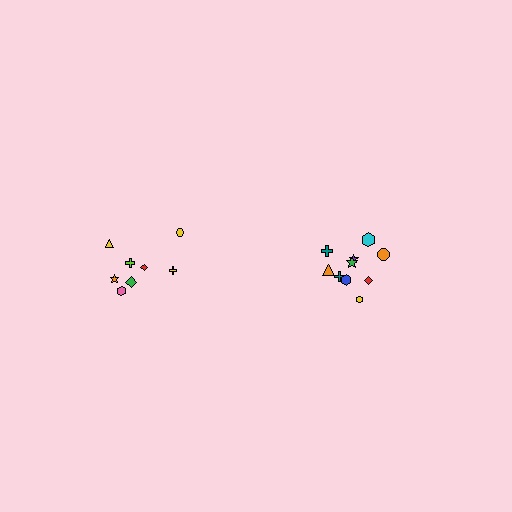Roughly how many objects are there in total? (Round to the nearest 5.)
Roughly 20 objects in total.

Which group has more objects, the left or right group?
The right group.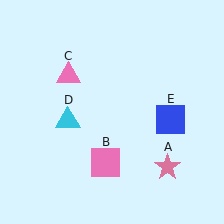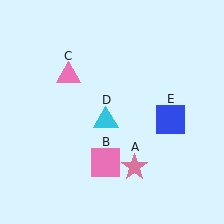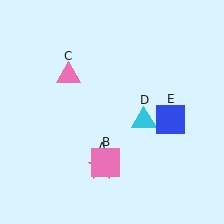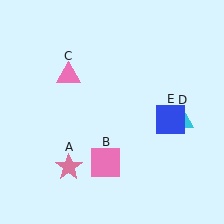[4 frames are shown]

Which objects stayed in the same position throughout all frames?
Pink square (object B) and pink triangle (object C) and blue square (object E) remained stationary.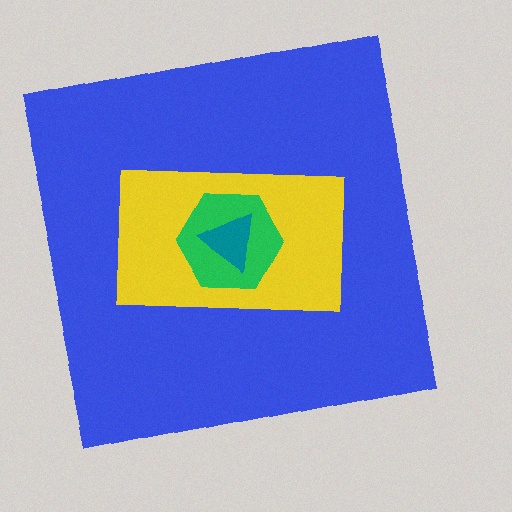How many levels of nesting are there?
4.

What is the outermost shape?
The blue square.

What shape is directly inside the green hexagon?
The teal triangle.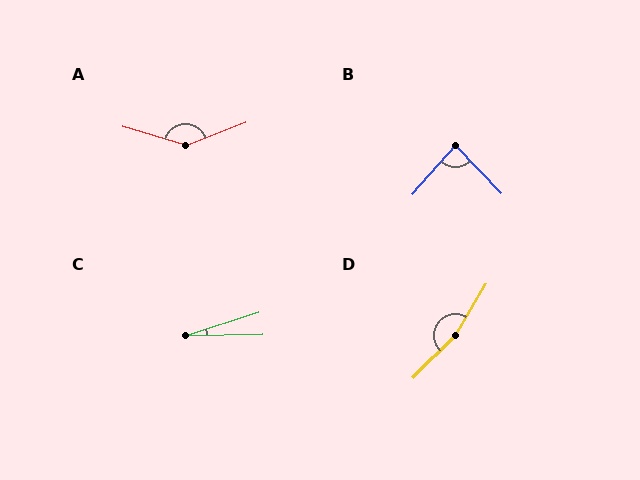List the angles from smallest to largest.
C (16°), B (85°), A (142°), D (166°).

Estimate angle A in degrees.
Approximately 142 degrees.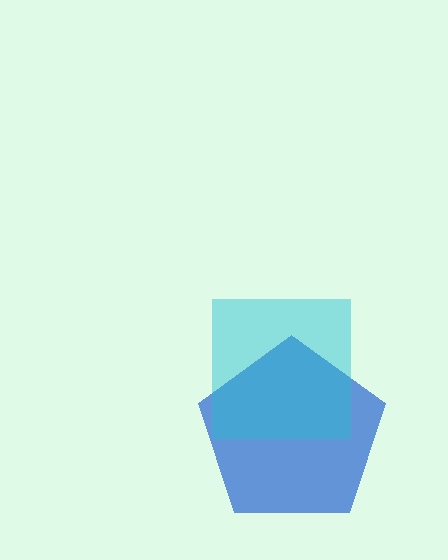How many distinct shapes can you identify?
There are 2 distinct shapes: a blue pentagon, a cyan square.